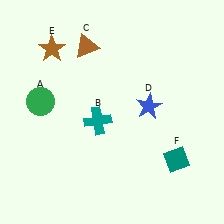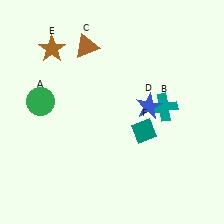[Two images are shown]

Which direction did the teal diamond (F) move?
The teal diamond (F) moved left.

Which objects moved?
The objects that moved are: the teal cross (B), the teal diamond (F).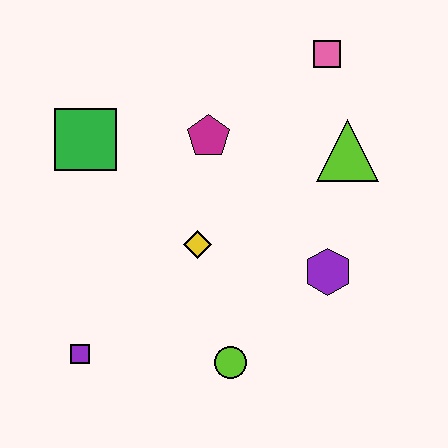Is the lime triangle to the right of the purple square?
Yes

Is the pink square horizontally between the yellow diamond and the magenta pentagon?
No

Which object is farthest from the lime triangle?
The purple square is farthest from the lime triangle.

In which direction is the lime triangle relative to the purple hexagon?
The lime triangle is above the purple hexagon.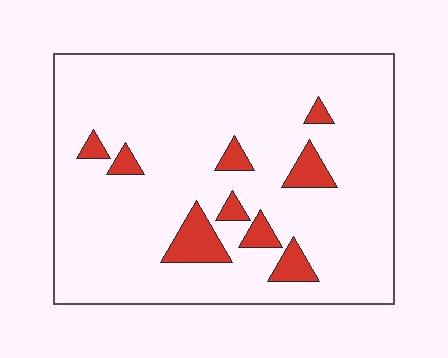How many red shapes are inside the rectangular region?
9.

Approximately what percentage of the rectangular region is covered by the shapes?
Approximately 10%.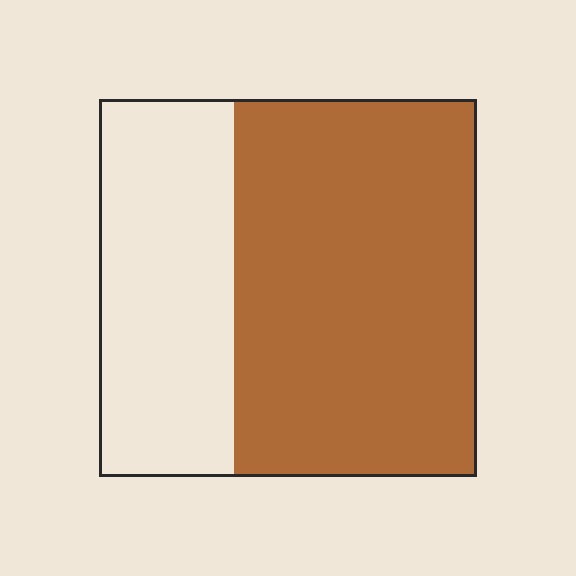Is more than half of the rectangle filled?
Yes.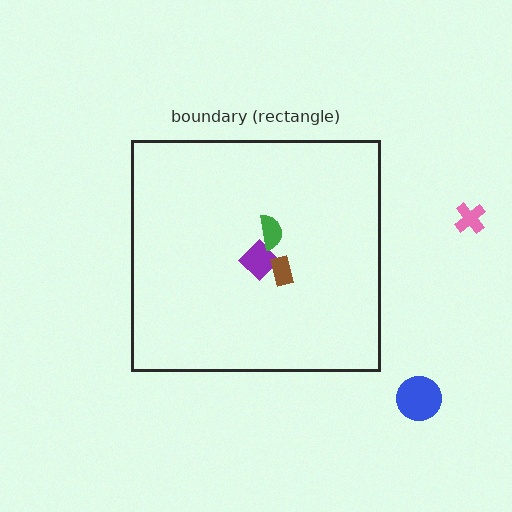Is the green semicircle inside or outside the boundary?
Inside.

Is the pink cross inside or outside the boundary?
Outside.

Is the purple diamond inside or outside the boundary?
Inside.